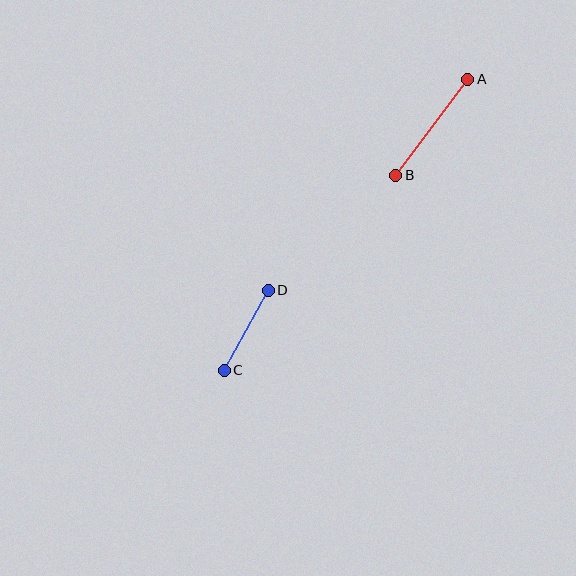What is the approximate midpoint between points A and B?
The midpoint is at approximately (432, 127) pixels.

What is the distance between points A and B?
The distance is approximately 120 pixels.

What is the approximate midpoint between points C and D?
The midpoint is at approximately (246, 330) pixels.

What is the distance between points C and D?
The distance is approximately 91 pixels.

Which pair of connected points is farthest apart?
Points A and B are farthest apart.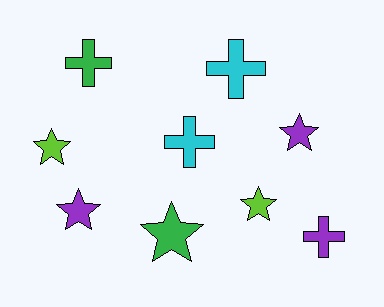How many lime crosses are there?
There are no lime crosses.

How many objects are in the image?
There are 9 objects.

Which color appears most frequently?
Purple, with 3 objects.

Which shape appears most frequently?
Star, with 5 objects.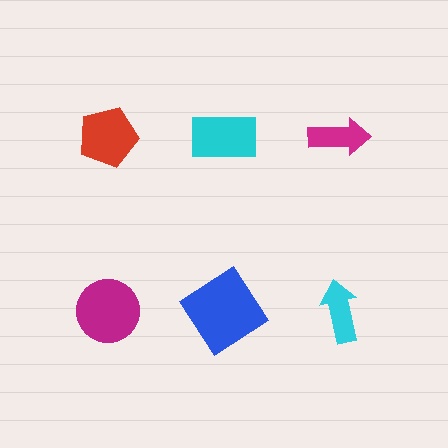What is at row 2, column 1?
A magenta circle.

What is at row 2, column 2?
A blue diamond.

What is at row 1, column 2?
A cyan rectangle.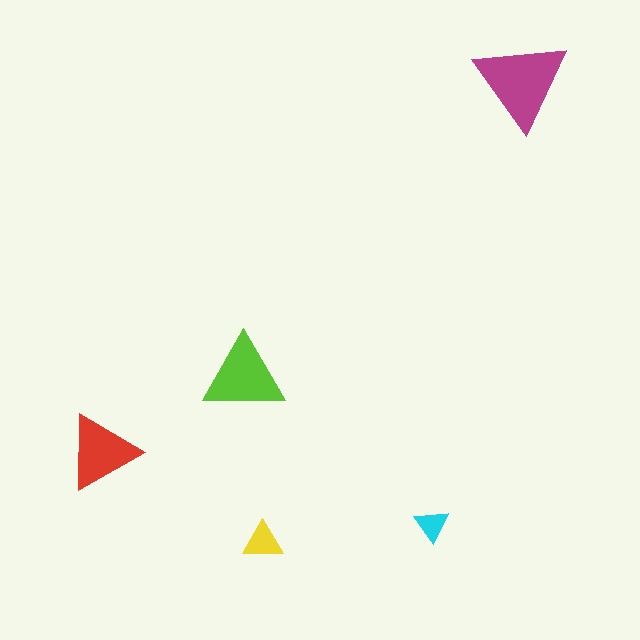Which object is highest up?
The magenta triangle is topmost.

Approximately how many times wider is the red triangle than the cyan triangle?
About 2 times wider.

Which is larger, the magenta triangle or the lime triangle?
The magenta one.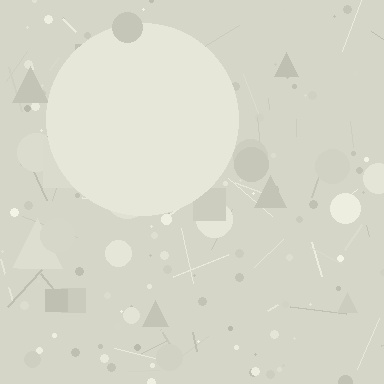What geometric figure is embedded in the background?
A circle is embedded in the background.